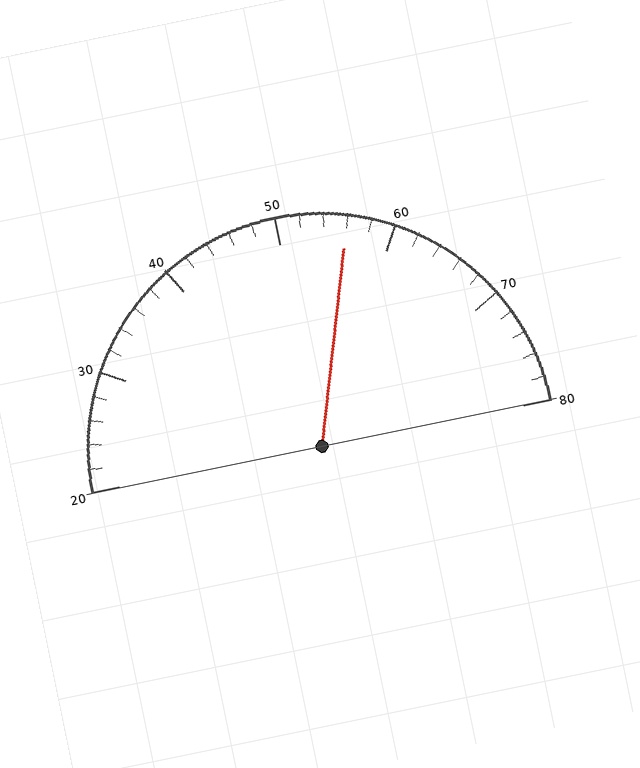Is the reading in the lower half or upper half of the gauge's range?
The reading is in the upper half of the range (20 to 80).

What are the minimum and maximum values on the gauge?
The gauge ranges from 20 to 80.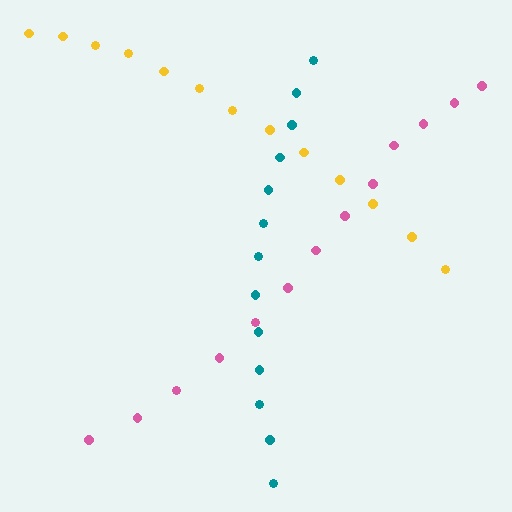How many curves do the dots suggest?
There are 3 distinct paths.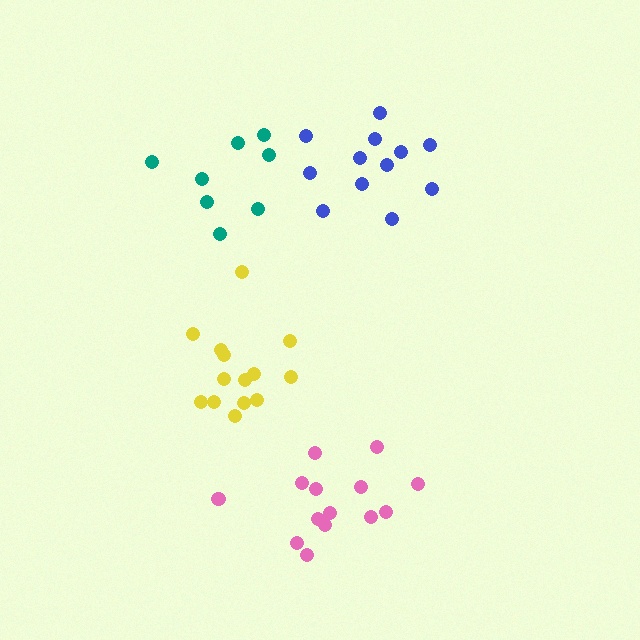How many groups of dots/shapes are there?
There are 4 groups.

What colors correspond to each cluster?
The clusters are colored: teal, blue, yellow, pink.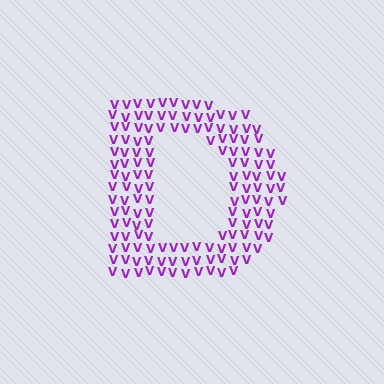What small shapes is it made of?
It is made of small letter V's.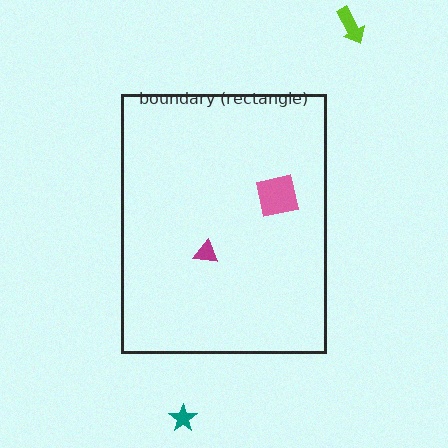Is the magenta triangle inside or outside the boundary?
Inside.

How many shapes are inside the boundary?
2 inside, 2 outside.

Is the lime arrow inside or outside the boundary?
Outside.